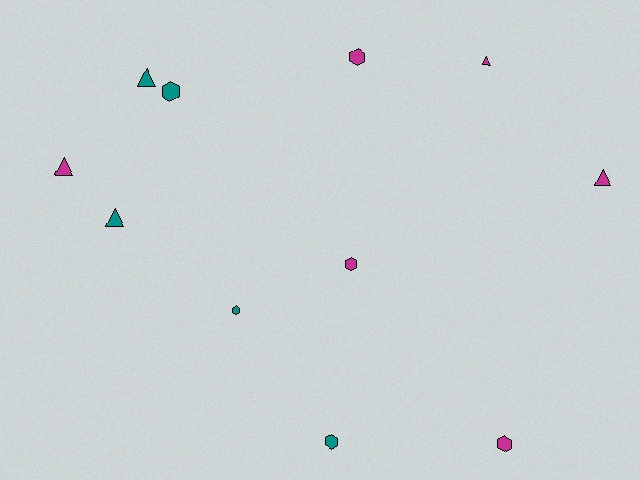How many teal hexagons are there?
There are 3 teal hexagons.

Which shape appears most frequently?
Hexagon, with 6 objects.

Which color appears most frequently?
Magenta, with 6 objects.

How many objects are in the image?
There are 11 objects.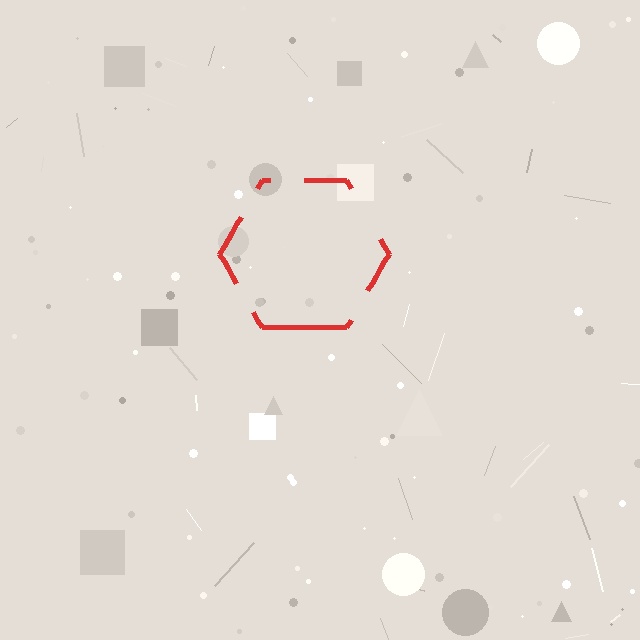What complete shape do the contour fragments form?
The contour fragments form a hexagon.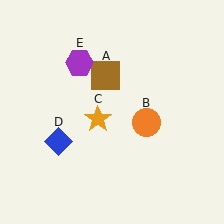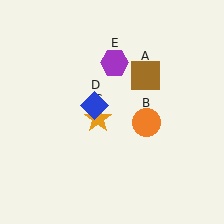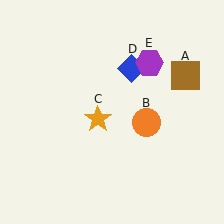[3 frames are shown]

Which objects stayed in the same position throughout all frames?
Orange circle (object B) and orange star (object C) remained stationary.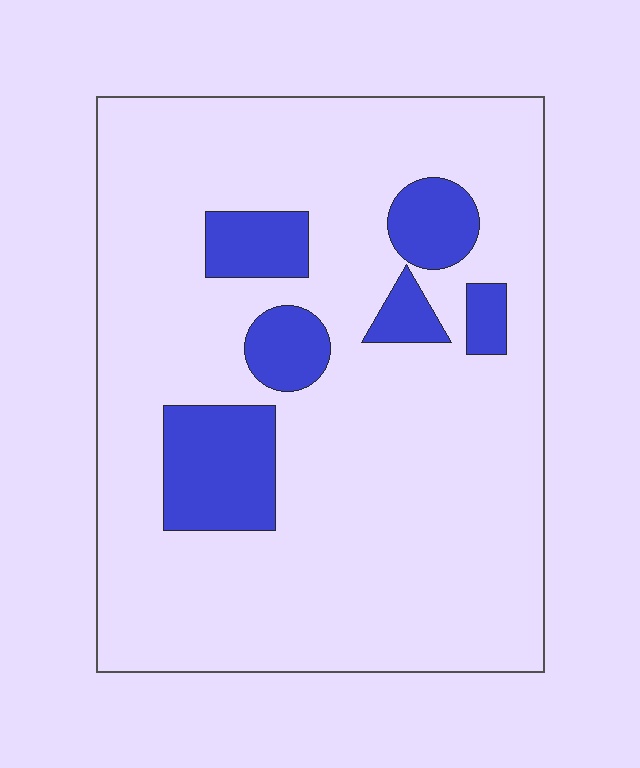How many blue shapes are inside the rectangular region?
6.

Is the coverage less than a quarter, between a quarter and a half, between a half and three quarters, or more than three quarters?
Less than a quarter.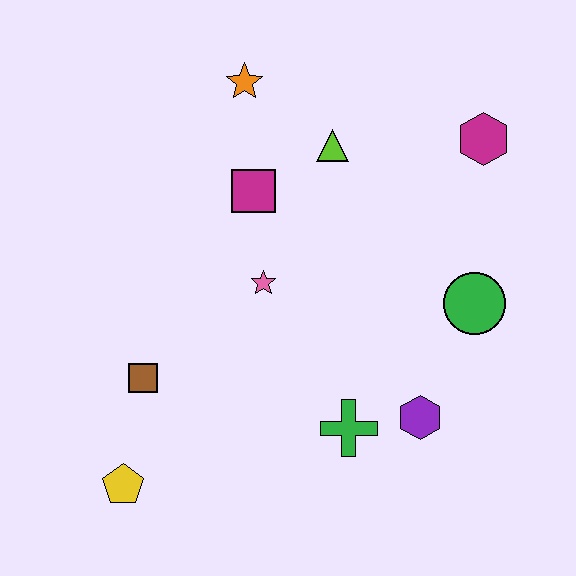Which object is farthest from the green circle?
The yellow pentagon is farthest from the green circle.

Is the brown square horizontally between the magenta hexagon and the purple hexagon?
No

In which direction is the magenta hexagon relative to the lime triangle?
The magenta hexagon is to the right of the lime triangle.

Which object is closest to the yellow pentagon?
The brown square is closest to the yellow pentagon.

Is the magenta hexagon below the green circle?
No